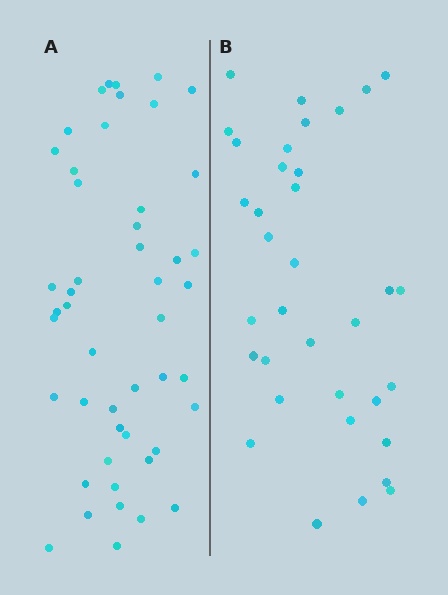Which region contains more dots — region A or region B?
Region A (the left region) has more dots.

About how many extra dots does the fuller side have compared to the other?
Region A has approximately 15 more dots than region B.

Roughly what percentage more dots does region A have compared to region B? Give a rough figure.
About 35% more.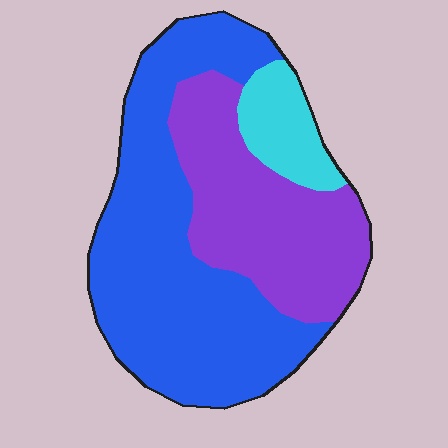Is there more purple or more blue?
Blue.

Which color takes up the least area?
Cyan, at roughly 10%.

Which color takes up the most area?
Blue, at roughly 55%.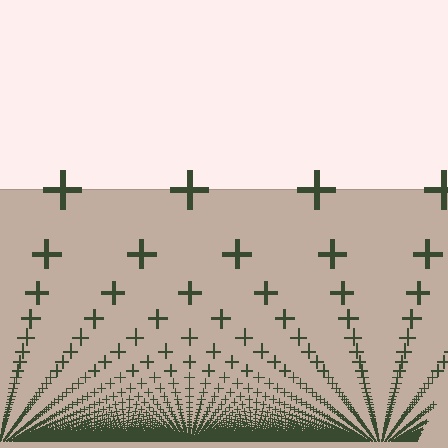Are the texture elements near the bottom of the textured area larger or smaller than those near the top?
Smaller. The gradient is inverted — elements near the bottom are smaller and denser.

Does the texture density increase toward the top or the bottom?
Density increases toward the bottom.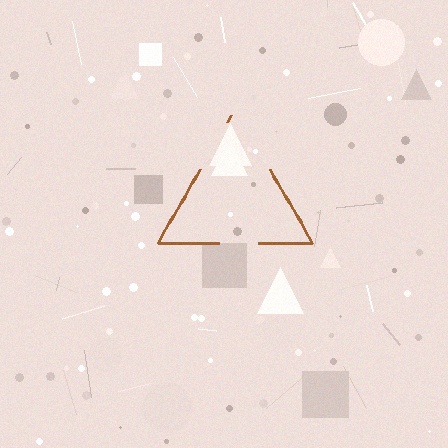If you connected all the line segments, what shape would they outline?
They would outline a triangle.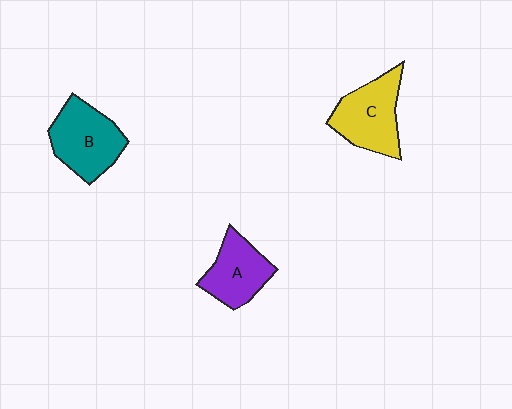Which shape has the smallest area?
Shape A (purple).